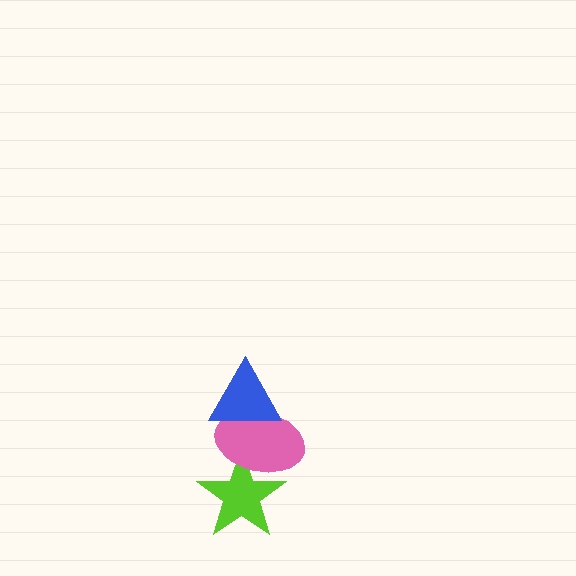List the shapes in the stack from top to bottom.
From top to bottom: the blue triangle, the pink ellipse, the lime star.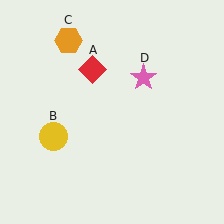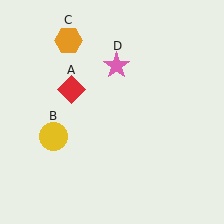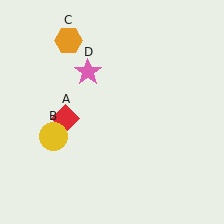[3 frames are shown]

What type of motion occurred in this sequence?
The red diamond (object A), pink star (object D) rotated counterclockwise around the center of the scene.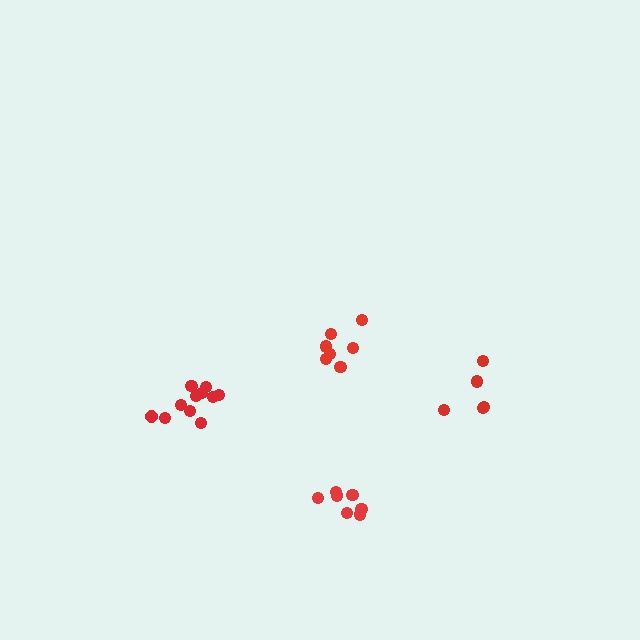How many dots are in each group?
Group 1: 11 dots, Group 2: 7 dots, Group 3: 5 dots, Group 4: 7 dots (30 total).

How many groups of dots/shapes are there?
There are 4 groups.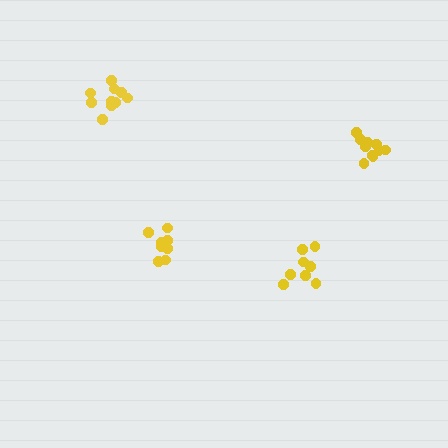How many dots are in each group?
Group 1: 9 dots, Group 2: 11 dots, Group 3: 8 dots, Group 4: 10 dots (38 total).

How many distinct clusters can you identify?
There are 4 distinct clusters.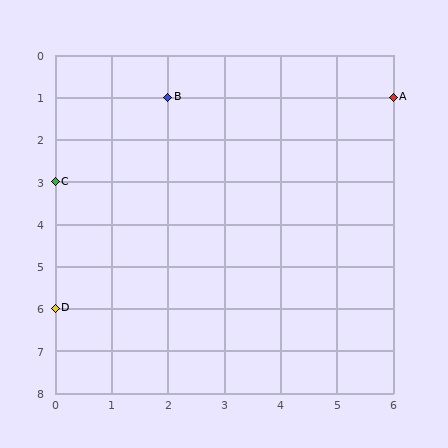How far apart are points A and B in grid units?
Points A and B are 4 columns apart.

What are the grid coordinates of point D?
Point D is at grid coordinates (0, 6).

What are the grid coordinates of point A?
Point A is at grid coordinates (6, 1).